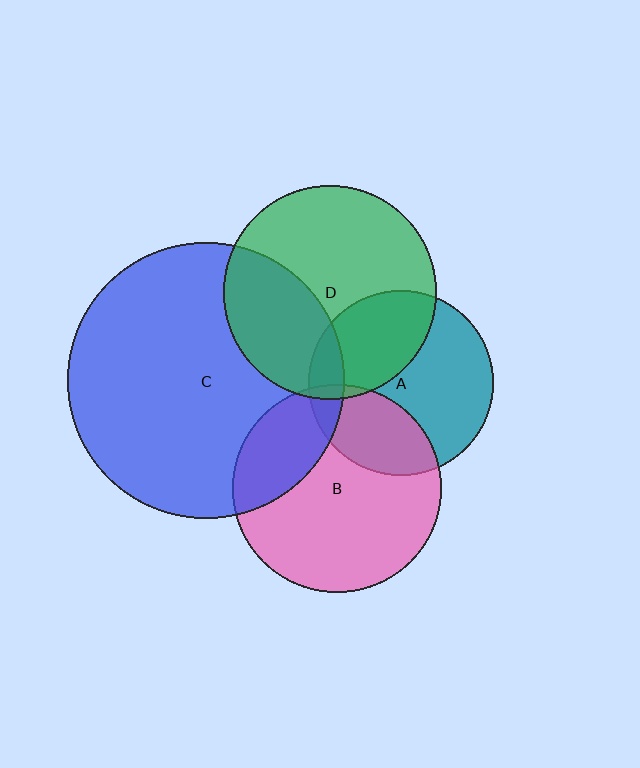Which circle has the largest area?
Circle C (blue).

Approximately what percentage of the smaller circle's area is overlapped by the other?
Approximately 5%.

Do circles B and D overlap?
Yes.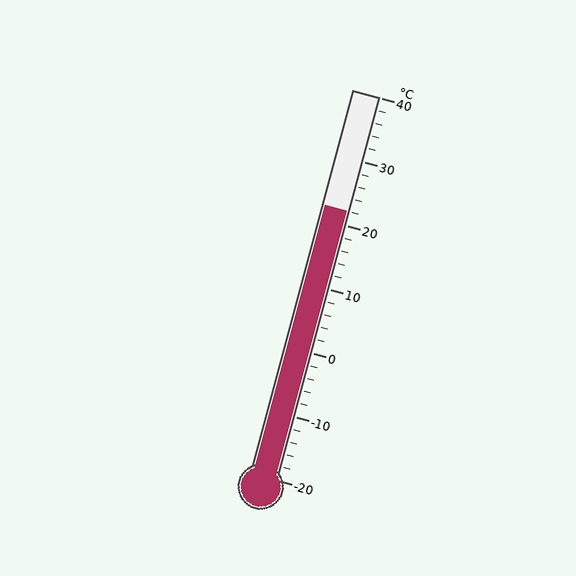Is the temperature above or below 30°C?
The temperature is below 30°C.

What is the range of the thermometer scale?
The thermometer scale ranges from -20°C to 40°C.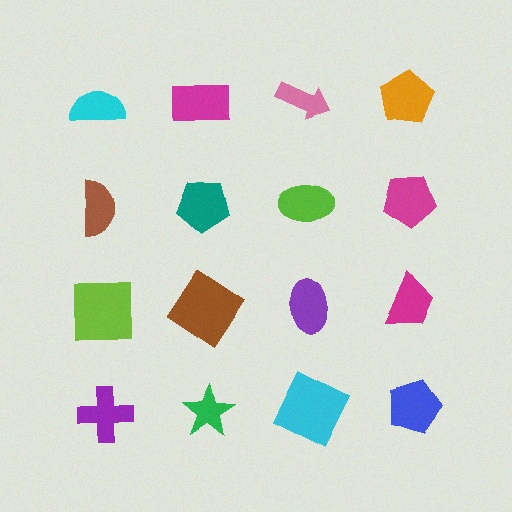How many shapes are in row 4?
4 shapes.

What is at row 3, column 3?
A purple ellipse.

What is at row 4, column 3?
A cyan square.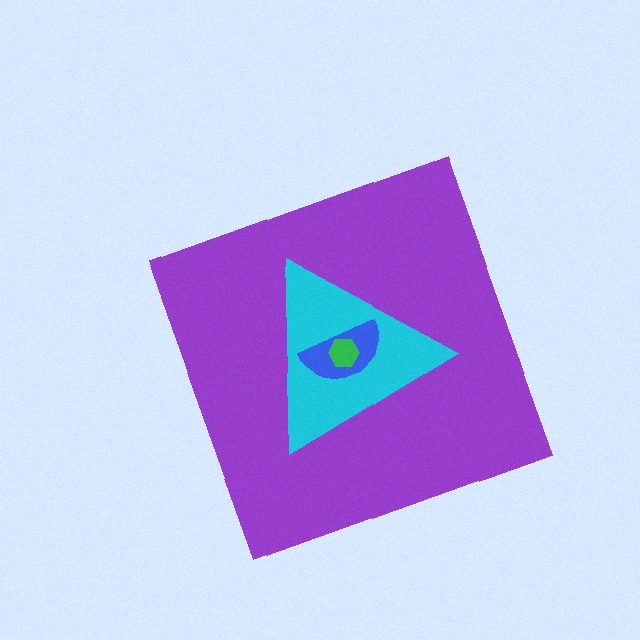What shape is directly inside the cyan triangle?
The blue semicircle.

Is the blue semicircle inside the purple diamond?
Yes.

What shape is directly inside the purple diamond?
The cyan triangle.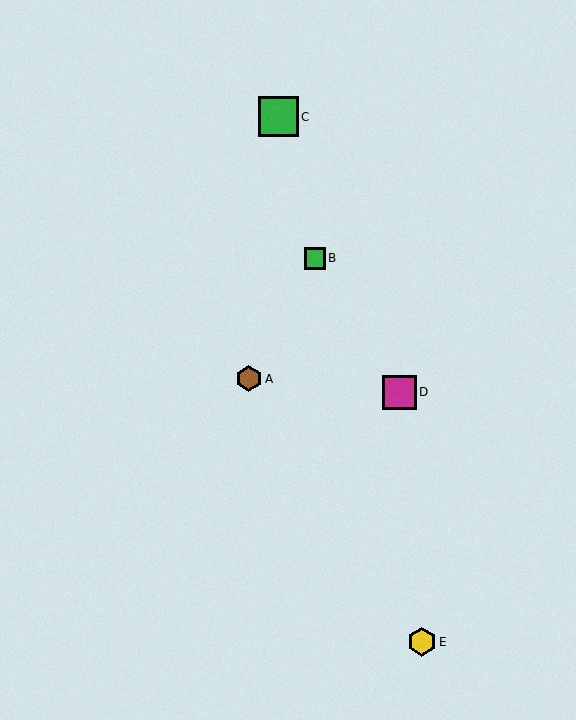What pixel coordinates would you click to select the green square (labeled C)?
Click at (278, 117) to select the green square C.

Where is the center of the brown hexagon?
The center of the brown hexagon is at (249, 379).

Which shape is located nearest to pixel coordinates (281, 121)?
The green square (labeled C) at (278, 117) is nearest to that location.